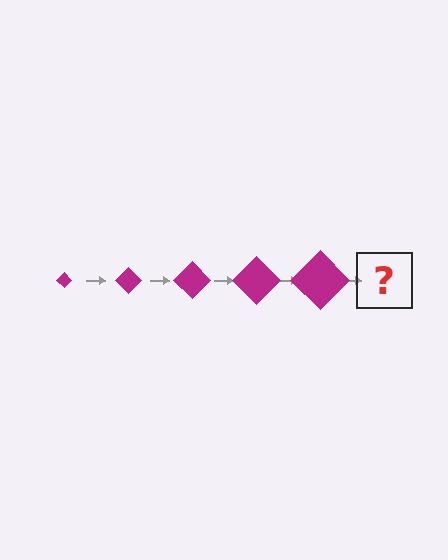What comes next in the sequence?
The next element should be a magenta diamond, larger than the previous one.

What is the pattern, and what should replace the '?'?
The pattern is that the diamond gets progressively larger each step. The '?' should be a magenta diamond, larger than the previous one.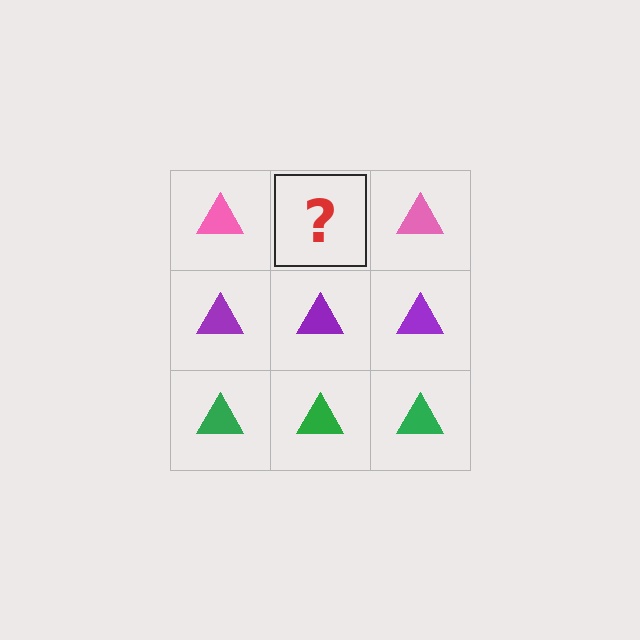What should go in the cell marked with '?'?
The missing cell should contain a pink triangle.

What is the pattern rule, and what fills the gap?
The rule is that each row has a consistent color. The gap should be filled with a pink triangle.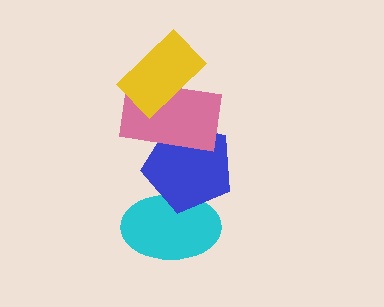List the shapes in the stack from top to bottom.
From top to bottom: the yellow rectangle, the pink rectangle, the blue pentagon, the cyan ellipse.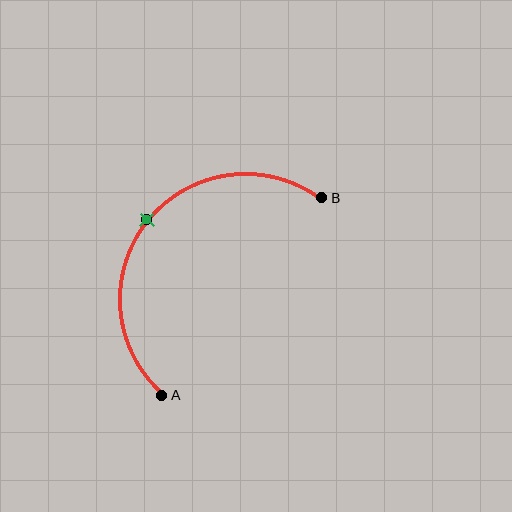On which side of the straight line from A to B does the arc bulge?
The arc bulges above and to the left of the straight line connecting A and B.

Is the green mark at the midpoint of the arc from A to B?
Yes. The green mark lies on the arc at equal arc-length from both A and B — it is the arc midpoint.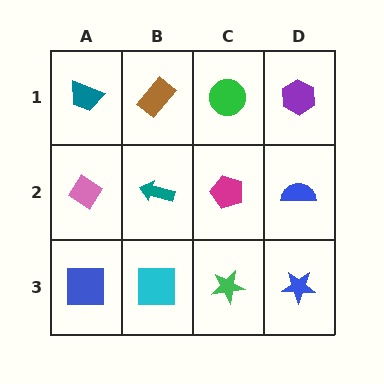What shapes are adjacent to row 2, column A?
A teal trapezoid (row 1, column A), a blue square (row 3, column A), a teal arrow (row 2, column B).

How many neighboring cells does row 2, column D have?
3.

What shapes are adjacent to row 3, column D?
A blue semicircle (row 2, column D), a green star (row 3, column C).